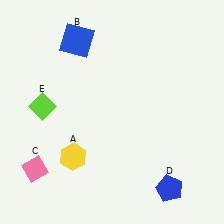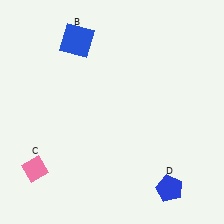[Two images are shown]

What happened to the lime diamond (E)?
The lime diamond (E) was removed in Image 2. It was in the top-left area of Image 1.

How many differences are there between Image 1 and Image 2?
There are 2 differences between the two images.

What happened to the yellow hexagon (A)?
The yellow hexagon (A) was removed in Image 2. It was in the bottom-left area of Image 1.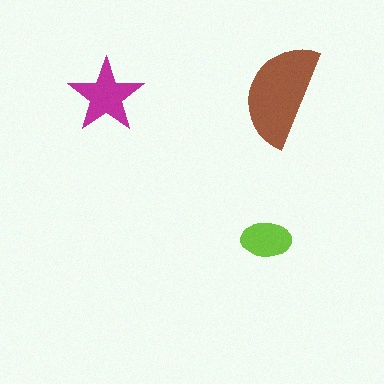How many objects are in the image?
There are 3 objects in the image.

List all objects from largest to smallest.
The brown semicircle, the magenta star, the lime ellipse.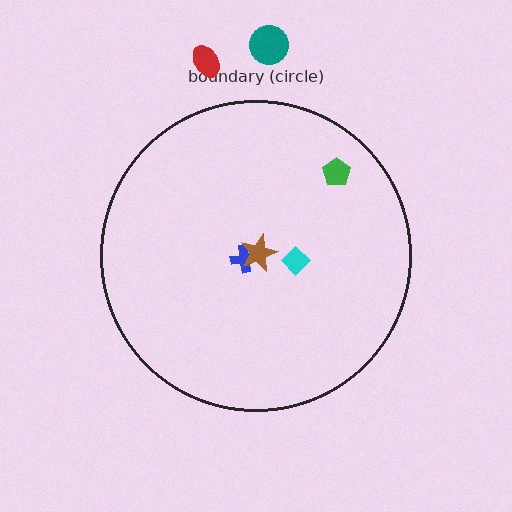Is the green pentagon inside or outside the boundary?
Inside.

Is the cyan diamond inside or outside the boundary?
Inside.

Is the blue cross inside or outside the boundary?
Inside.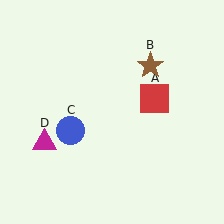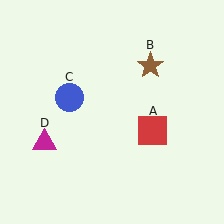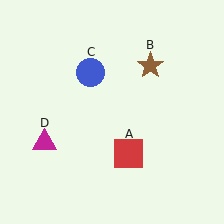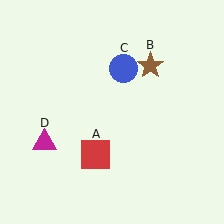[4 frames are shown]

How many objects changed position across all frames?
2 objects changed position: red square (object A), blue circle (object C).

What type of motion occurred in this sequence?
The red square (object A), blue circle (object C) rotated clockwise around the center of the scene.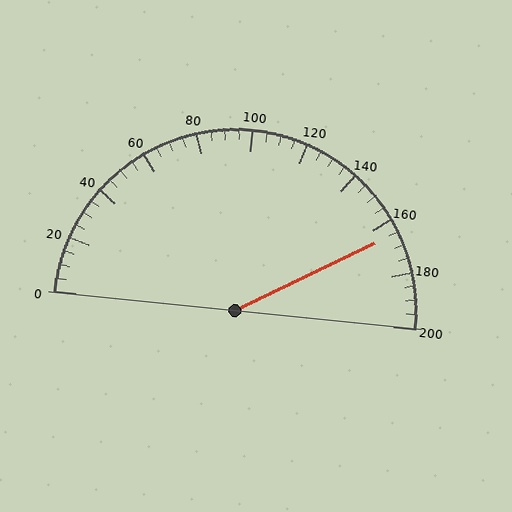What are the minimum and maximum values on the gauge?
The gauge ranges from 0 to 200.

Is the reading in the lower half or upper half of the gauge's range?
The reading is in the upper half of the range (0 to 200).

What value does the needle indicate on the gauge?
The needle indicates approximately 165.